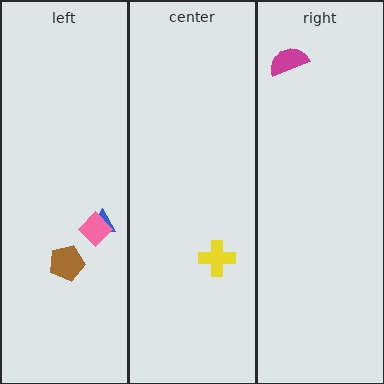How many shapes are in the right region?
1.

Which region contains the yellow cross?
The center region.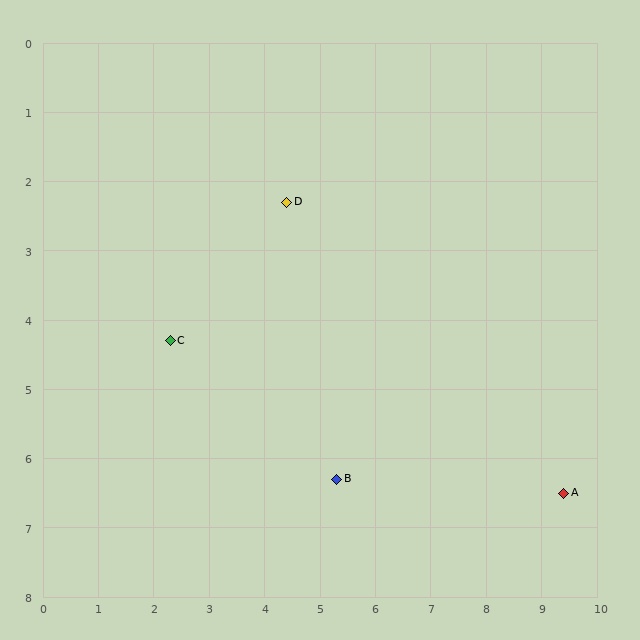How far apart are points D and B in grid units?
Points D and B are about 4.1 grid units apart.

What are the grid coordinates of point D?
Point D is at approximately (4.4, 2.3).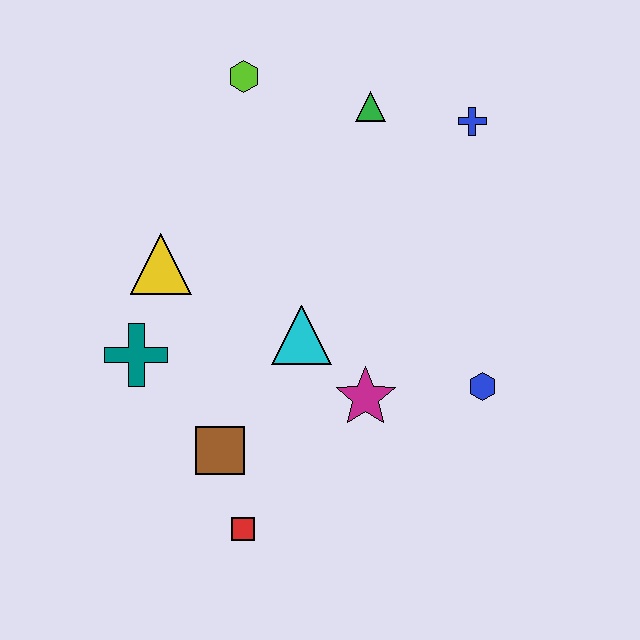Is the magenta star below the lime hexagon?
Yes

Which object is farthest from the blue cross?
The red square is farthest from the blue cross.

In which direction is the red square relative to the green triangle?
The red square is below the green triangle.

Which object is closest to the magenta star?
The cyan triangle is closest to the magenta star.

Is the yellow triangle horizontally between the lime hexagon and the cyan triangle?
No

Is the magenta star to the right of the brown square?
Yes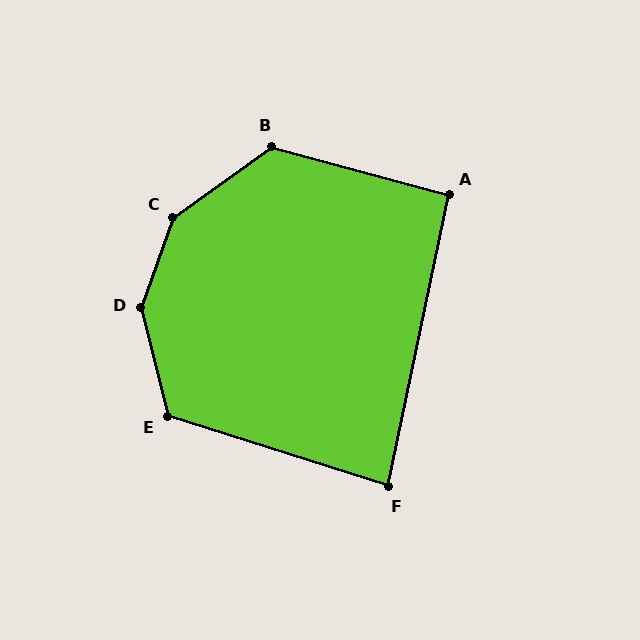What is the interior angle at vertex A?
Approximately 93 degrees (approximately right).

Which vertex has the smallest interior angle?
F, at approximately 84 degrees.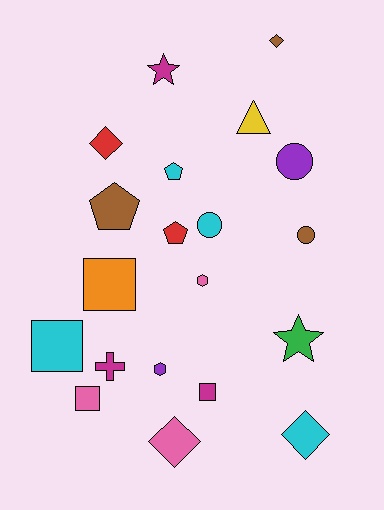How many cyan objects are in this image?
There are 4 cyan objects.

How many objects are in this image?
There are 20 objects.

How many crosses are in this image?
There is 1 cross.